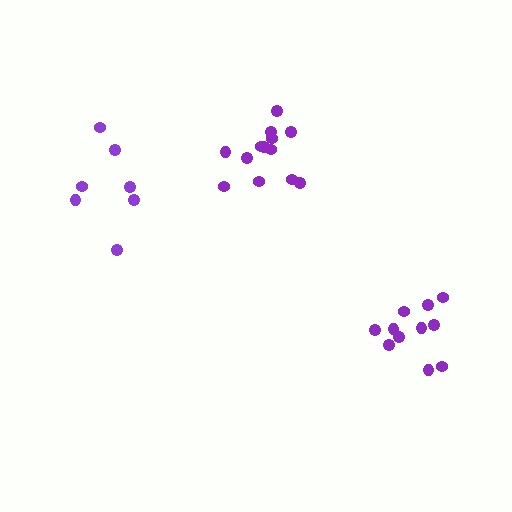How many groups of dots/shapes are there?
There are 3 groups.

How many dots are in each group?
Group 1: 11 dots, Group 2: 7 dots, Group 3: 13 dots (31 total).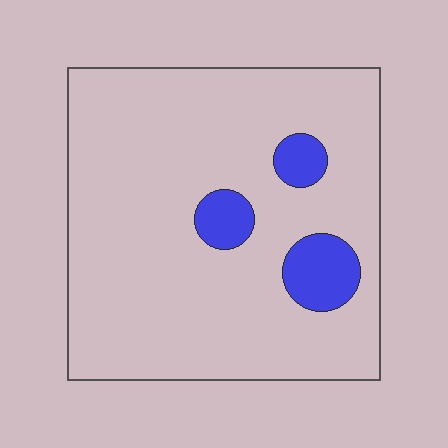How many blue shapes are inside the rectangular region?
3.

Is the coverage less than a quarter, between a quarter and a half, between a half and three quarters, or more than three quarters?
Less than a quarter.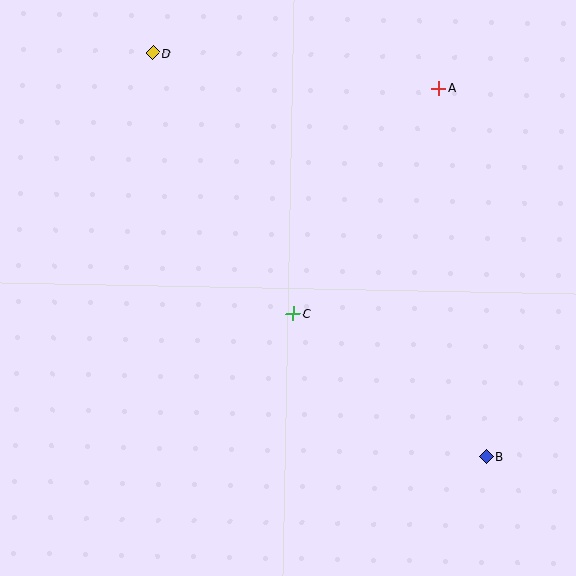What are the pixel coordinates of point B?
Point B is at (486, 457).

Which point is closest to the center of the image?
Point C at (293, 314) is closest to the center.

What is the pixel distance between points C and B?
The distance between C and B is 240 pixels.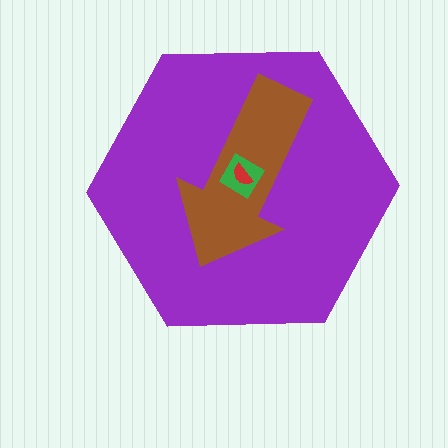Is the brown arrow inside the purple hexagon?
Yes.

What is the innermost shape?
The red semicircle.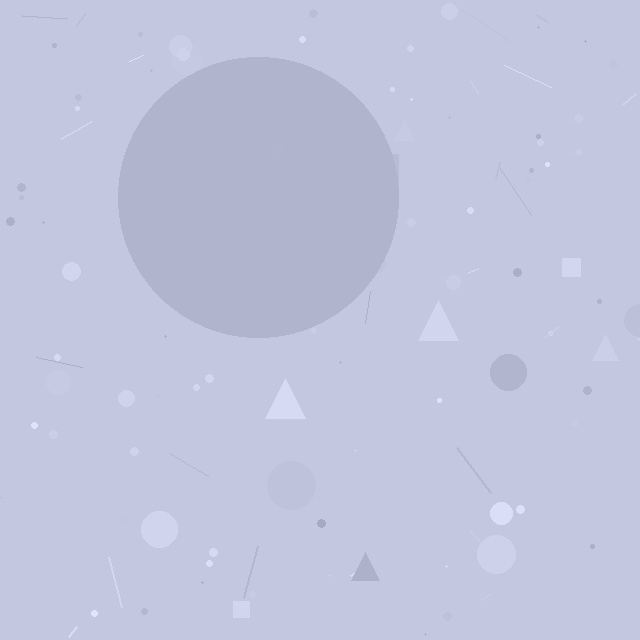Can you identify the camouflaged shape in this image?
The camouflaged shape is a circle.